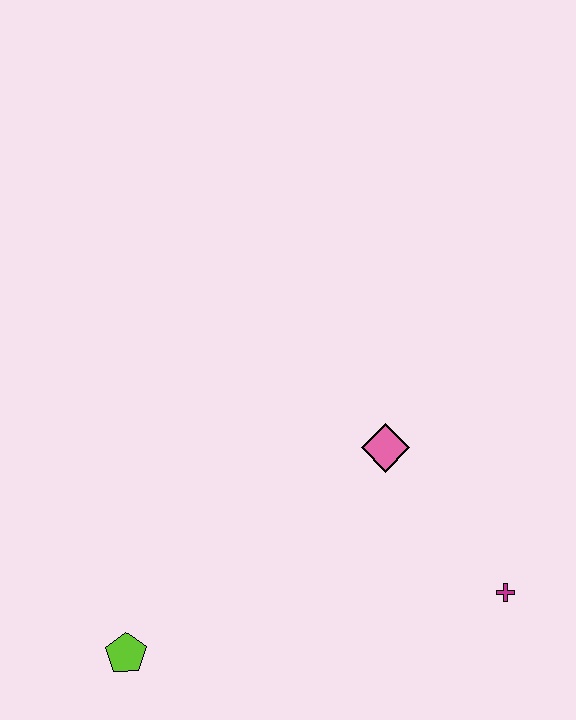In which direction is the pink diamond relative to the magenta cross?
The pink diamond is above the magenta cross.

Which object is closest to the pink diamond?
The magenta cross is closest to the pink diamond.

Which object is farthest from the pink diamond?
The lime pentagon is farthest from the pink diamond.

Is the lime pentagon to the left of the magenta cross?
Yes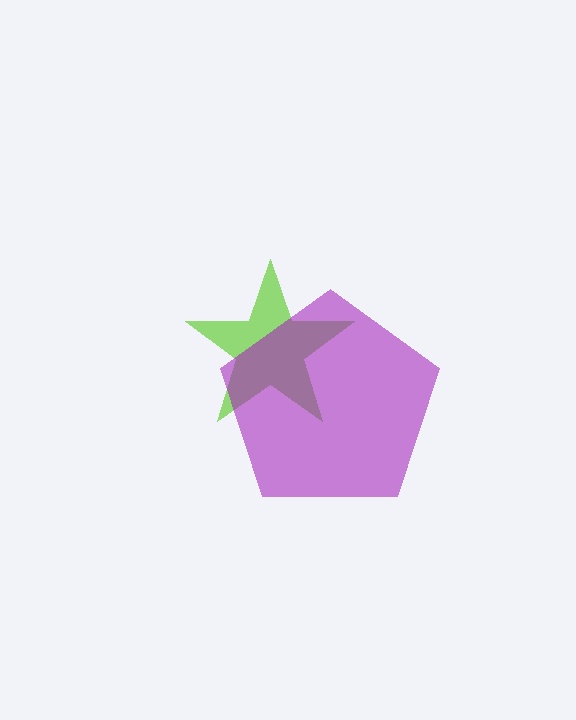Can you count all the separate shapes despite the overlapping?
Yes, there are 2 separate shapes.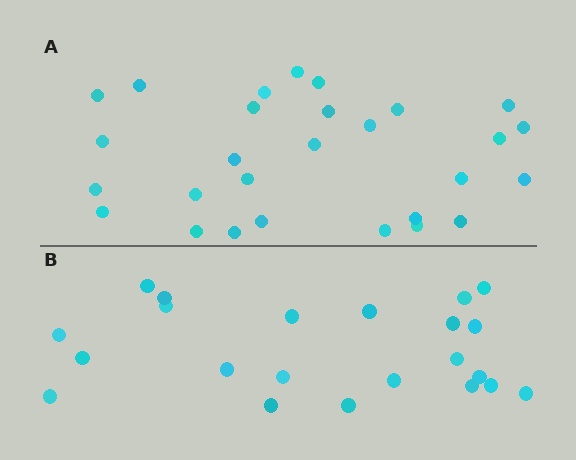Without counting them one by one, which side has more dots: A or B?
Region A (the top region) has more dots.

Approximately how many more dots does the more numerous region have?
Region A has about 6 more dots than region B.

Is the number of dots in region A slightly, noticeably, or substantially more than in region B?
Region A has noticeably more, but not dramatically so. The ratio is roughly 1.3 to 1.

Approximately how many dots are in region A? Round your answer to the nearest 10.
About 30 dots. (The exact count is 28, which rounds to 30.)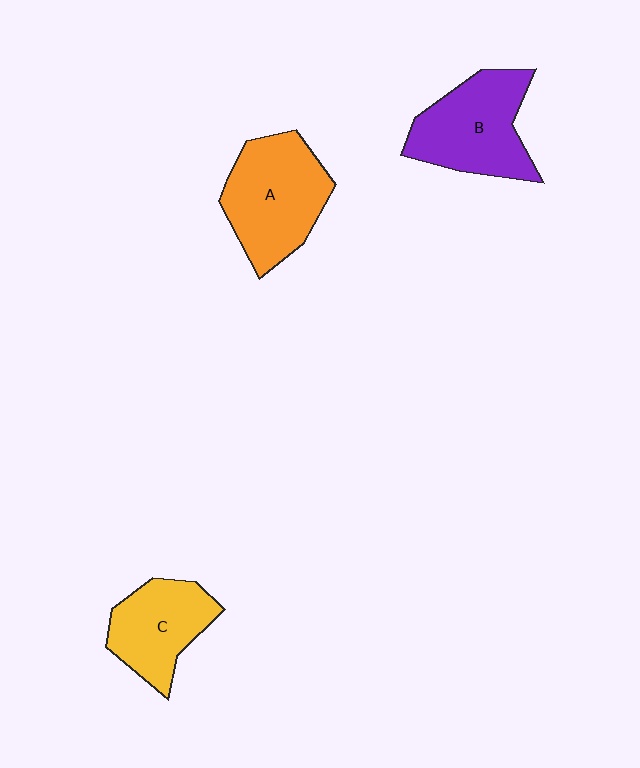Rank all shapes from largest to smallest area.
From largest to smallest: A (orange), B (purple), C (yellow).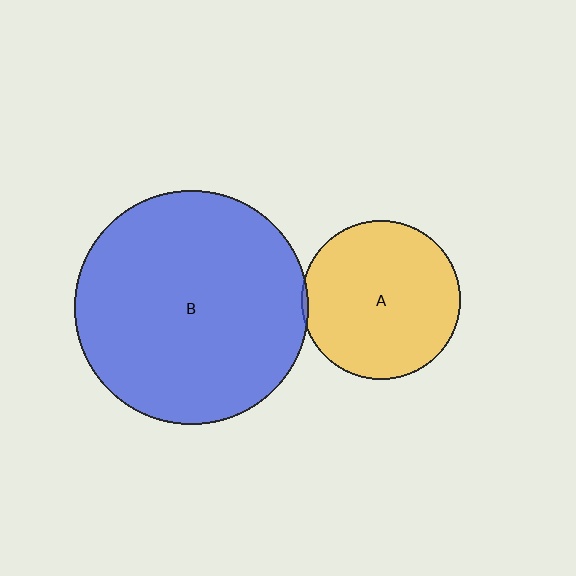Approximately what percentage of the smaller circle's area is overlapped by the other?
Approximately 5%.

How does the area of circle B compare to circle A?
Approximately 2.2 times.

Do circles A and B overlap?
Yes.